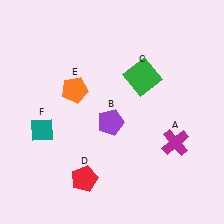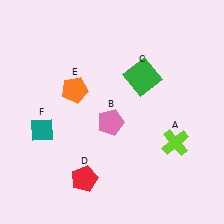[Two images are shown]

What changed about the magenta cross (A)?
In Image 1, A is magenta. In Image 2, it changed to lime.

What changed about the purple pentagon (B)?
In Image 1, B is purple. In Image 2, it changed to pink.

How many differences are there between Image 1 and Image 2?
There are 2 differences between the two images.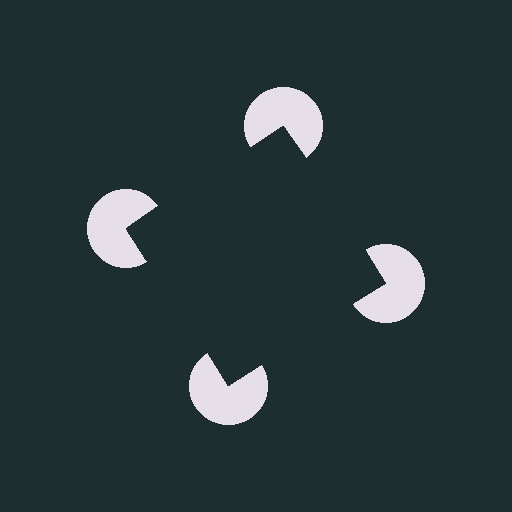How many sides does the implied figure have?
4 sides.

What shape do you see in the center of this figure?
An illusory square — its edges are inferred from the aligned wedge cuts in the pac-man discs, not physically drawn.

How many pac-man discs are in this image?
There are 4 — one at each vertex of the illusory square.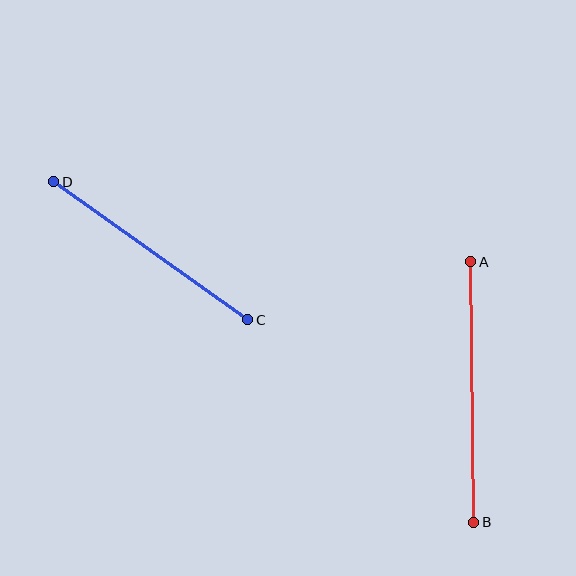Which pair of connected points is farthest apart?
Points A and B are farthest apart.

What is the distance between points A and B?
The distance is approximately 261 pixels.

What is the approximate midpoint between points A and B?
The midpoint is at approximately (472, 392) pixels.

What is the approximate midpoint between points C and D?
The midpoint is at approximately (151, 251) pixels.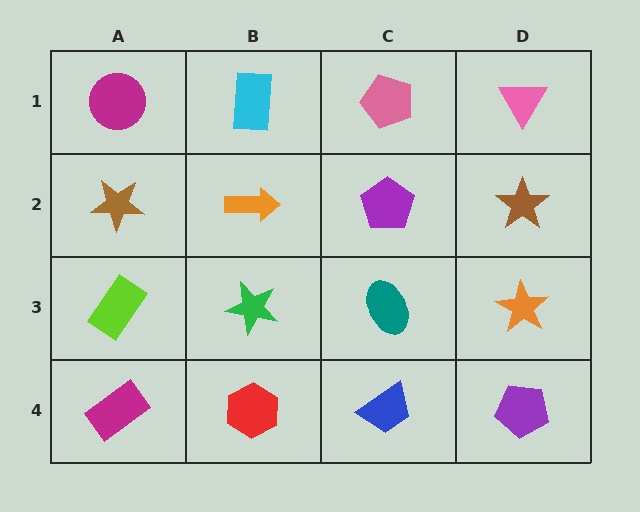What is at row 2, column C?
A purple pentagon.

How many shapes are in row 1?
4 shapes.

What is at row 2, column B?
An orange arrow.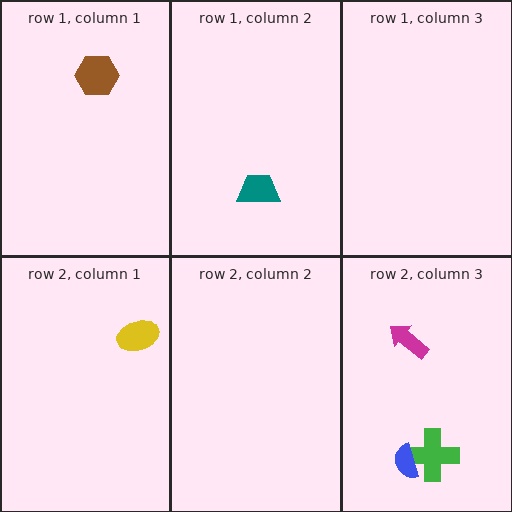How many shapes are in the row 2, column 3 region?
3.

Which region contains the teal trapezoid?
The row 1, column 2 region.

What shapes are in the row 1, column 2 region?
The teal trapezoid.